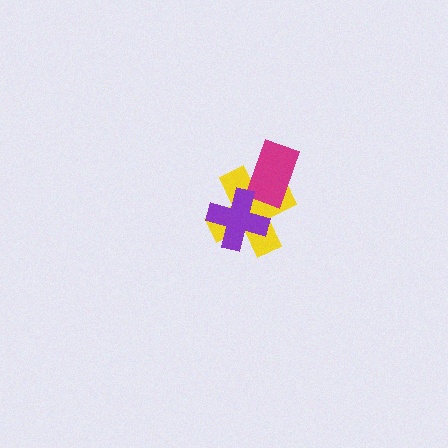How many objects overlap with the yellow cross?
2 objects overlap with the yellow cross.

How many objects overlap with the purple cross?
1 object overlaps with the purple cross.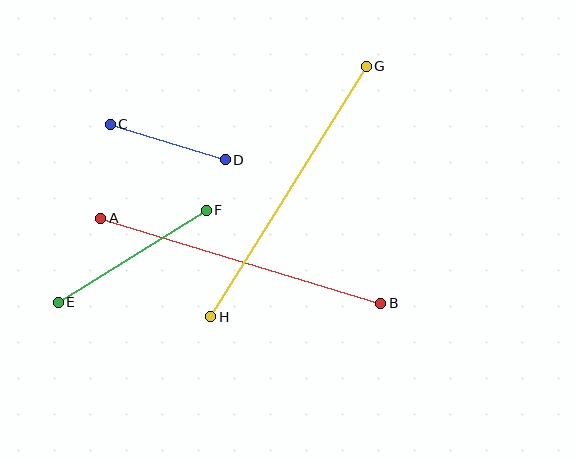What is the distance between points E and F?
The distance is approximately 175 pixels.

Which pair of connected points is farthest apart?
Points G and H are farthest apart.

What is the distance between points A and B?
The distance is approximately 293 pixels.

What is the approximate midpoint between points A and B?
The midpoint is at approximately (241, 261) pixels.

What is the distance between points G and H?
The distance is approximately 295 pixels.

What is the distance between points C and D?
The distance is approximately 120 pixels.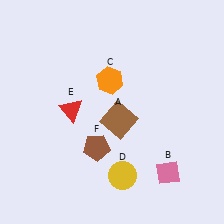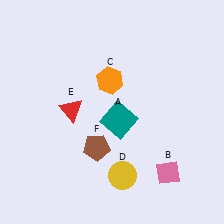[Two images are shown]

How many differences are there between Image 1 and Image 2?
There is 1 difference between the two images.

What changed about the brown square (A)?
In Image 1, A is brown. In Image 2, it changed to teal.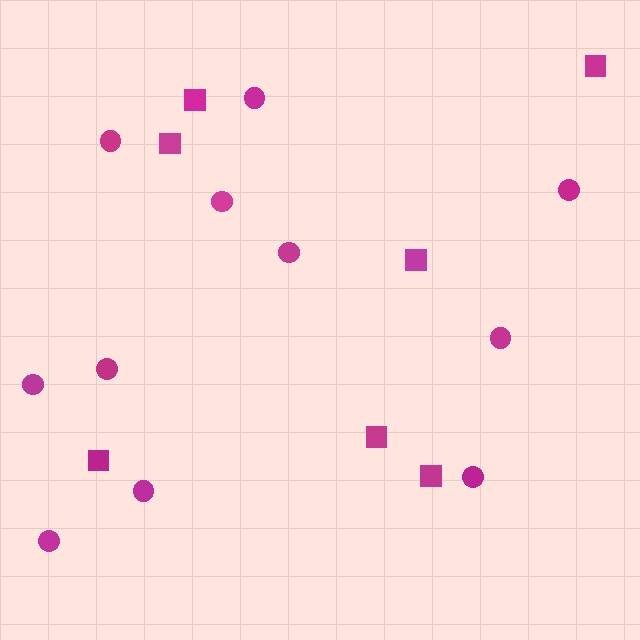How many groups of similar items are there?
There are 2 groups: one group of circles (11) and one group of squares (7).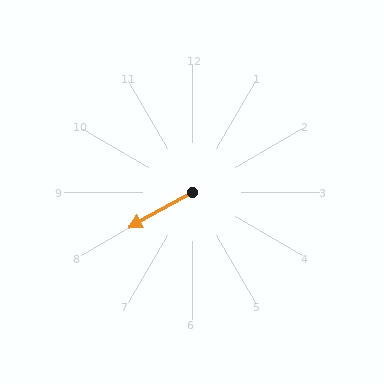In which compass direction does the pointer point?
Southwest.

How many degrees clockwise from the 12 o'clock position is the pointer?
Approximately 241 degrees.